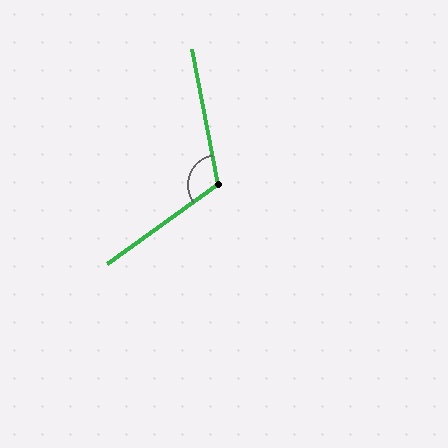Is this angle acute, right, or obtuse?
It is obtuse.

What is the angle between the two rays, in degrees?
Approximately 115 degrees.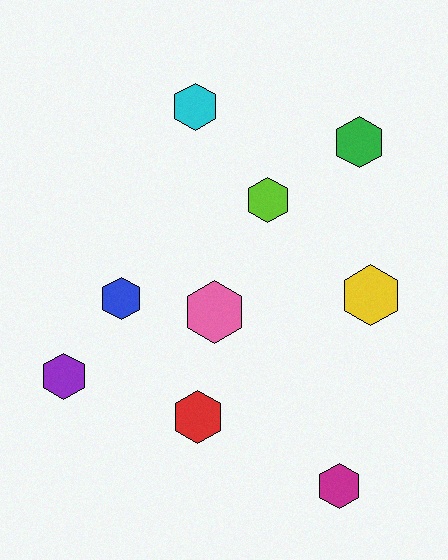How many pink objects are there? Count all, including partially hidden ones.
There is 1 pink object.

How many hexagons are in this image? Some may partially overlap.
There are 9 hexagons.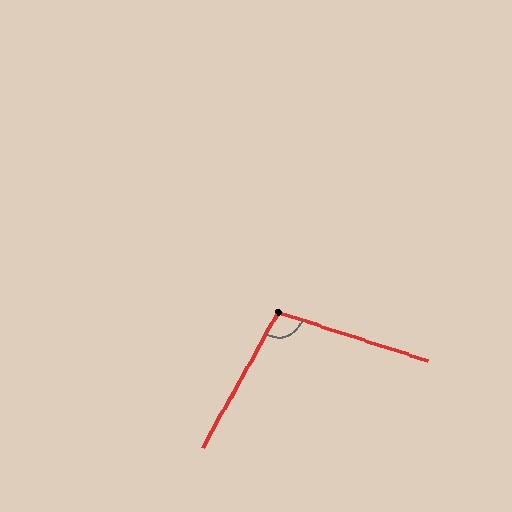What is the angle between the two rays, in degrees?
Approximately 101 degrees.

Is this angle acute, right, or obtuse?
It is obtuse.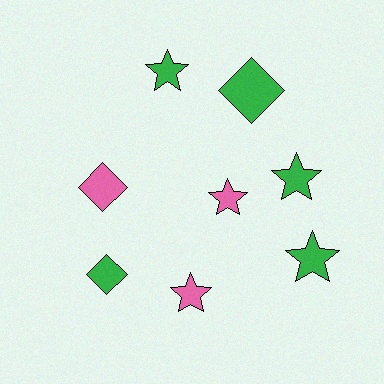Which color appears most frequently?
Green, with 5 objects.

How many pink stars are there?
There are 2 pink stars.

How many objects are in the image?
There are 8 objects.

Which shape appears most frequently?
Star, with 5 objects.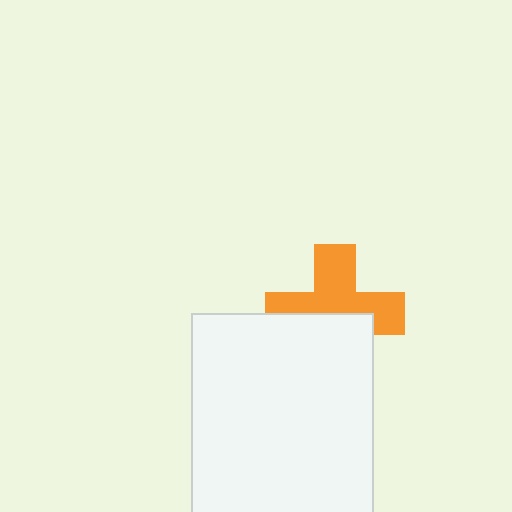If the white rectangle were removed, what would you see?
You would see the complete orange cross.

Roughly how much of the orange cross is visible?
About half of it is visible (roughly 57%).